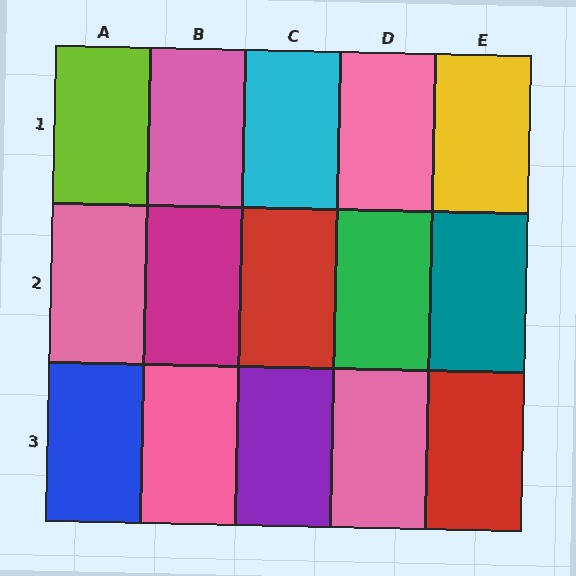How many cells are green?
1 cell is green.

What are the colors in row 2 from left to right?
Pink, magenta, red, green, teal.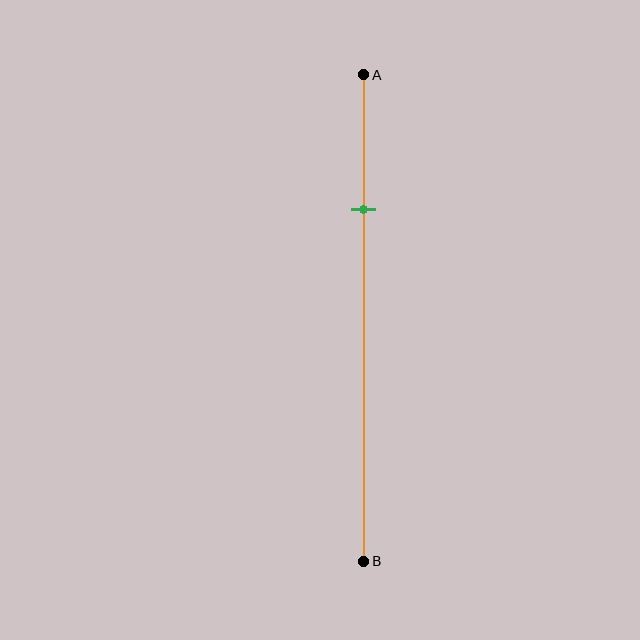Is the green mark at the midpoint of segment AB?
No, the mark is at about 30% from A, not at the 50% midpoint.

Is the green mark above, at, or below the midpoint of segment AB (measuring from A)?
The green mark is above the midpoint of segment AB.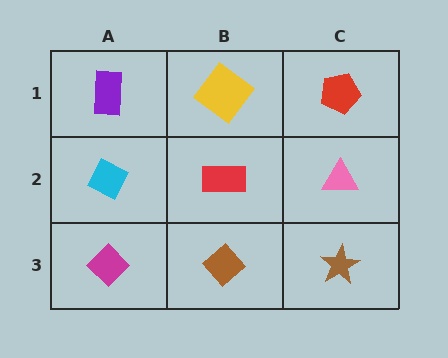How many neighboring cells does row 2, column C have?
3.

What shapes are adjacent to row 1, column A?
A cyan diamond (row 2, column A), a yellow diamond (row 1, column B).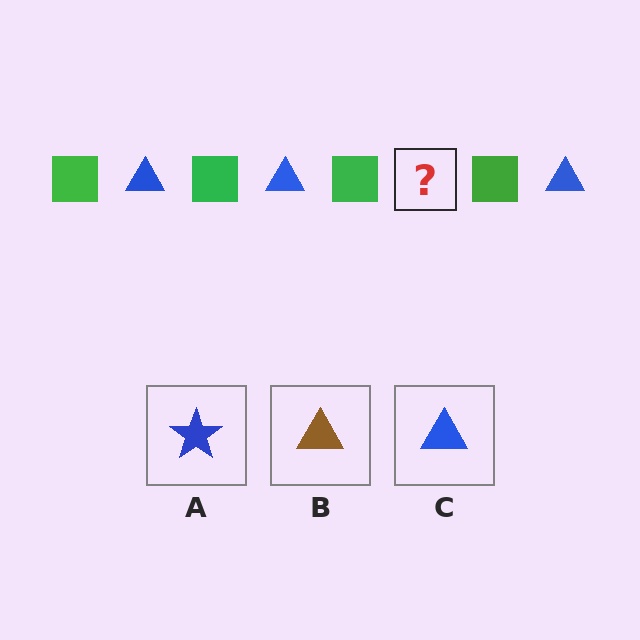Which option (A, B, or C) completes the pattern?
C.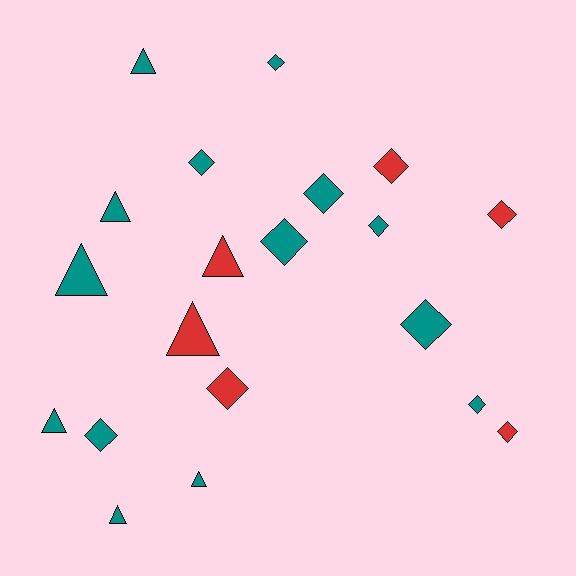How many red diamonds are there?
There are 4 red diamonds.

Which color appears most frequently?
Teal, with 14 objects.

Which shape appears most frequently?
Diamond, with 12 objects.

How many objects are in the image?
There are 20 objects.